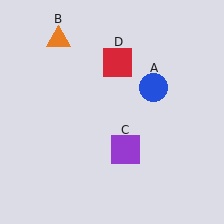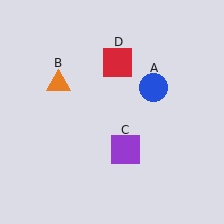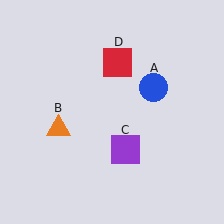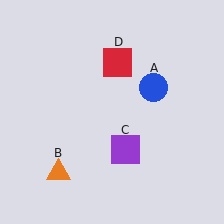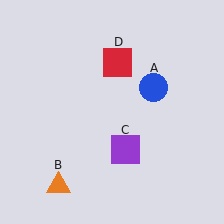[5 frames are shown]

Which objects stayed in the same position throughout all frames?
Blue circle (object A) and purple square (object C) and red square (object D) remained stationary.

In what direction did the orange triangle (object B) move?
The orange triangle (object B) moved down.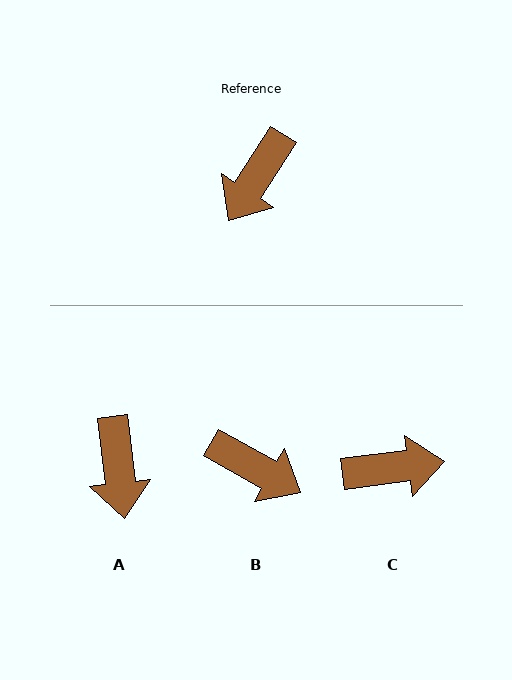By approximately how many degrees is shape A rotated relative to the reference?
Approximately 39 degrees counter-clockwise.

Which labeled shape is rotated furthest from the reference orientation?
C, about 130 degrees away.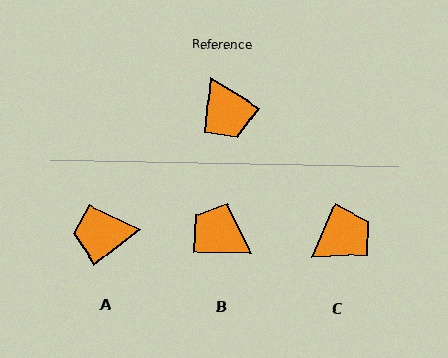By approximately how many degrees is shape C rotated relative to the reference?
Approximately 98 degrees counter-clockwise.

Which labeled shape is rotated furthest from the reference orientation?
B, about 149 degrees away.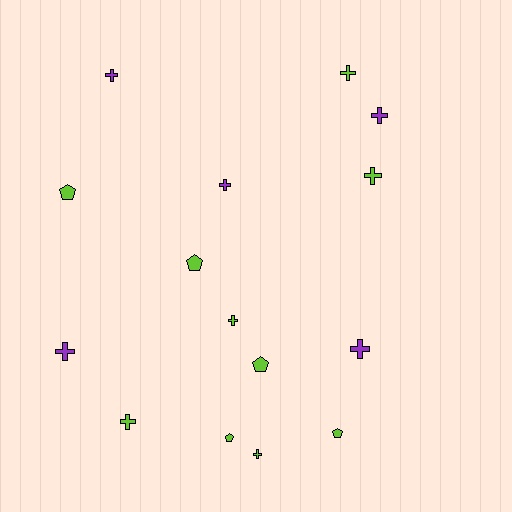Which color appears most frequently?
Lime, with 10 objects.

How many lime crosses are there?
There are 5 lime crosses.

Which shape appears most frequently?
Cross, with 10 objects.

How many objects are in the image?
There are 15 objects.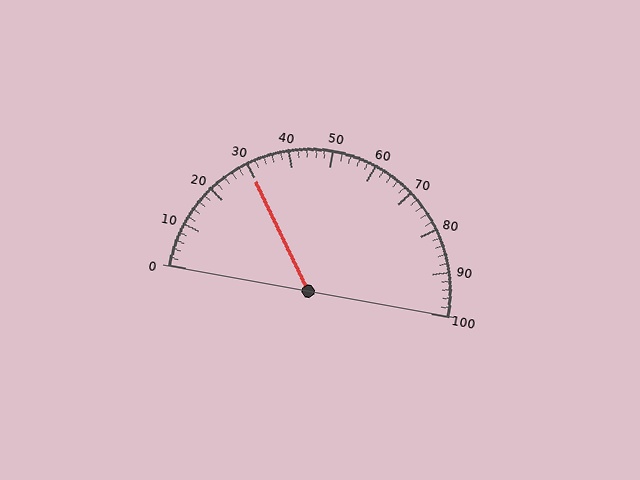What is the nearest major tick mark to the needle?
The nearest major tick mark is 30.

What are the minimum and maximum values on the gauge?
The gauge ranges from 0 to 100.